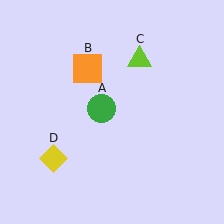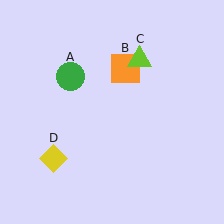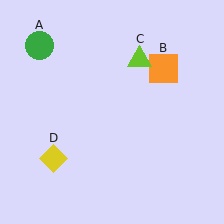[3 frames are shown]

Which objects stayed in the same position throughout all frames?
Lime triangle (object C) and yellow diamond (object D) remained stationary.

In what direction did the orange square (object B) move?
The orange square (object B) moved right.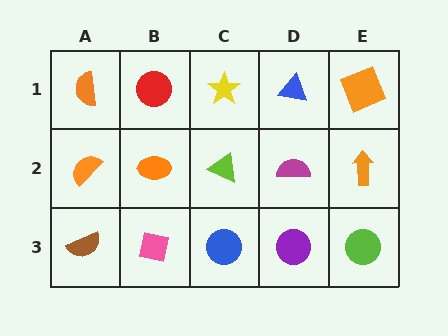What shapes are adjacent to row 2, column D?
A blue triangle (row 1, column D), a purple circle (row 3, column D), a lime triangle (row 2, column C), an orange arrow (row 2, column E).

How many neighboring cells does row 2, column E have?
3.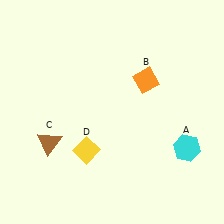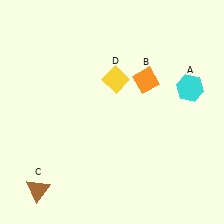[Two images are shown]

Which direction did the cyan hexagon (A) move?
The cyan hexagon (A) moved up.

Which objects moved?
The objects that moved are: the cyan hexagon (A), the brown triangle (C), the yellow diamond (D).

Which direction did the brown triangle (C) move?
The brown triangle (C) moved down.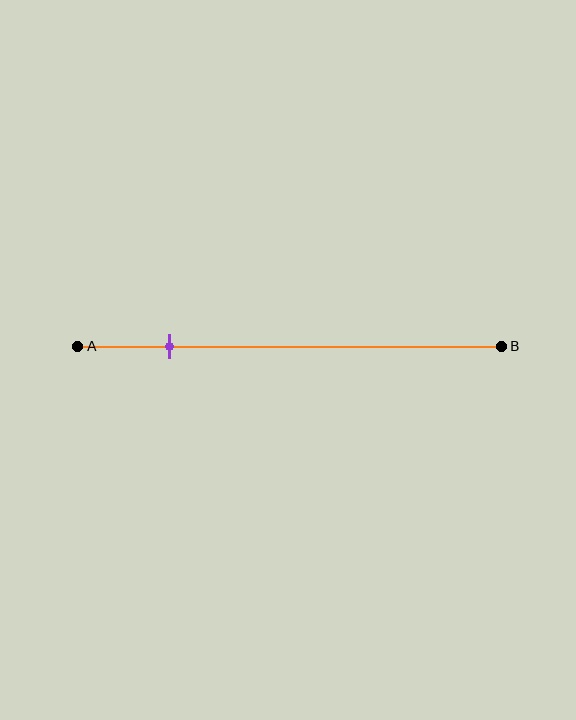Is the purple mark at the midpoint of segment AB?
No, the mark is at about 20% from A, not at the 50% midpoint.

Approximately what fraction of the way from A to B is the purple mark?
The purple mark is approximately 20% of the way from A to B.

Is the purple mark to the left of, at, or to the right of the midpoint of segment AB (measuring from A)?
The purple mark is to the left of the midpoint of segment AB.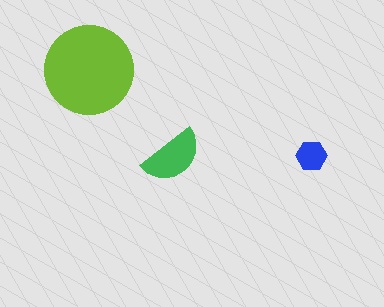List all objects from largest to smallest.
The lime circle, the green semicircle, the blue hexagon.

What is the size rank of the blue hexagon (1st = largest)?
3rd.